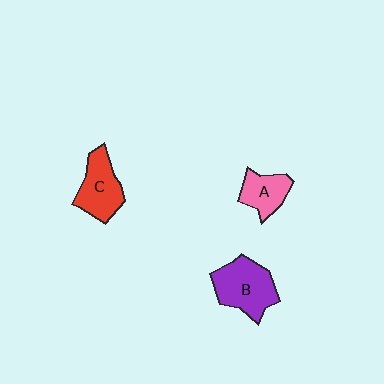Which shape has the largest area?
Shape B (purple).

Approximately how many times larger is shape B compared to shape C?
Approximately 1.2 times.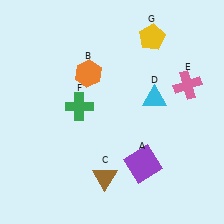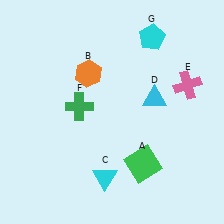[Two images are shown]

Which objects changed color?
A changed from purple to green. C changed from brown to cyan. G changed from yellow to cyan.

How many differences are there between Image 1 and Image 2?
There are 3 differences between the two images.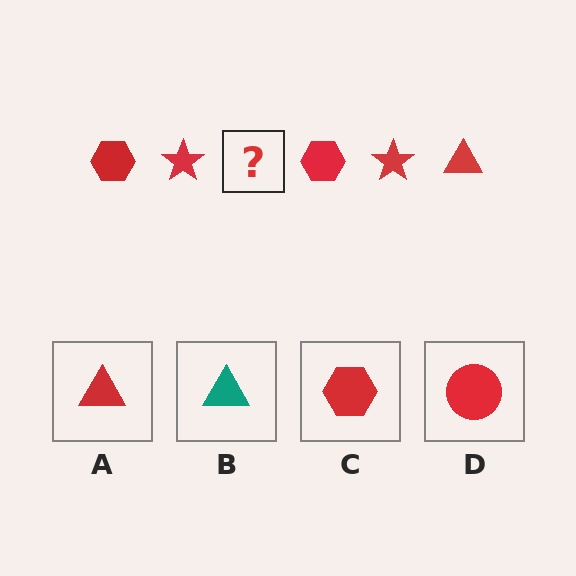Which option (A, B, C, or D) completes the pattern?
A.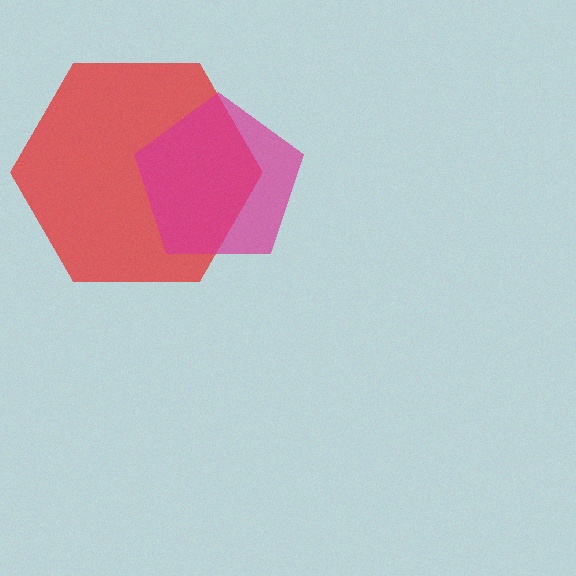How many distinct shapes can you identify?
There are 2 distinct shapes: a red hexagon, a magenta pentagon.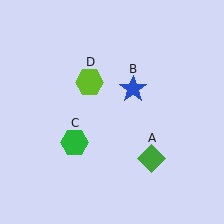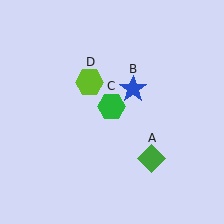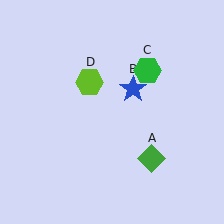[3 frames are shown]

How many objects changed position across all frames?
1 object changed position: green hexagon (object C).